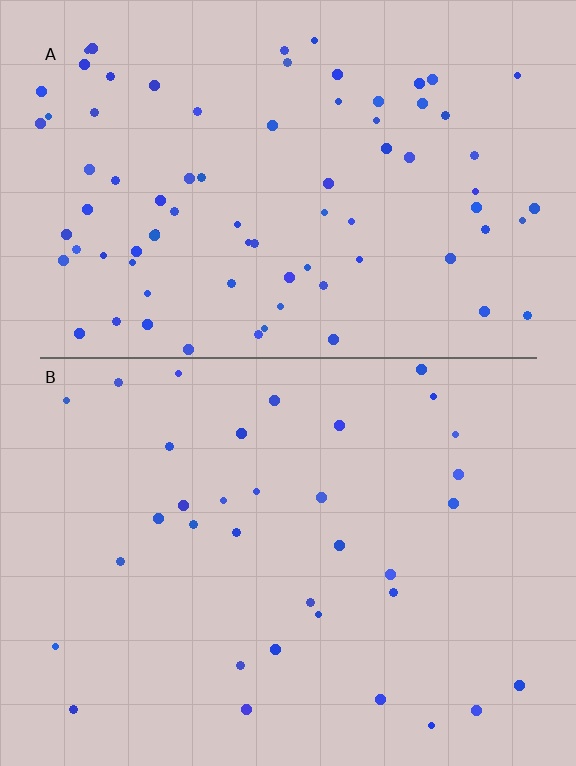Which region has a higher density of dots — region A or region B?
A (the top).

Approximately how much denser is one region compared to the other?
Approximately 2.4× — region A over region B.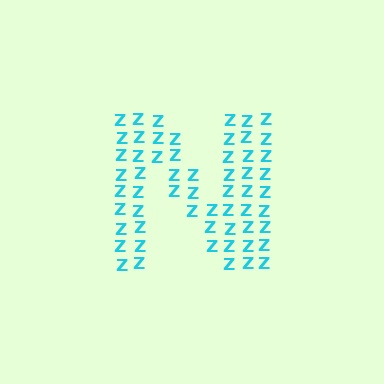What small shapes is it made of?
It is made of small letter Z's.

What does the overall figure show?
The overall figure shows the letter N.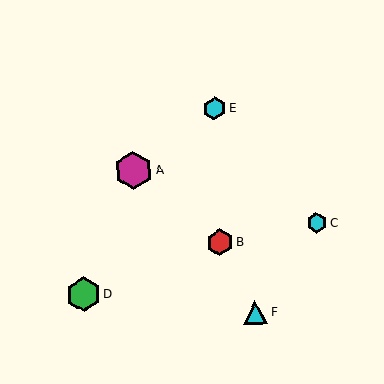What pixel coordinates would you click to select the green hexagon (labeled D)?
Click at (83, 295) to select the green hexagon D.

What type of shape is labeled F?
Shape F is a cyan triangle.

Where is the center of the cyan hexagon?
The center of the cyan hexagon is at (317, 223).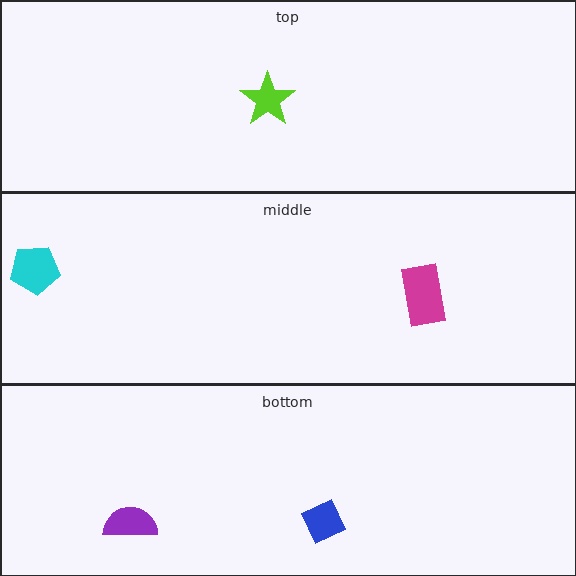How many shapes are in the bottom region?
2.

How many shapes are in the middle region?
2.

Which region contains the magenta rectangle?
The middle region.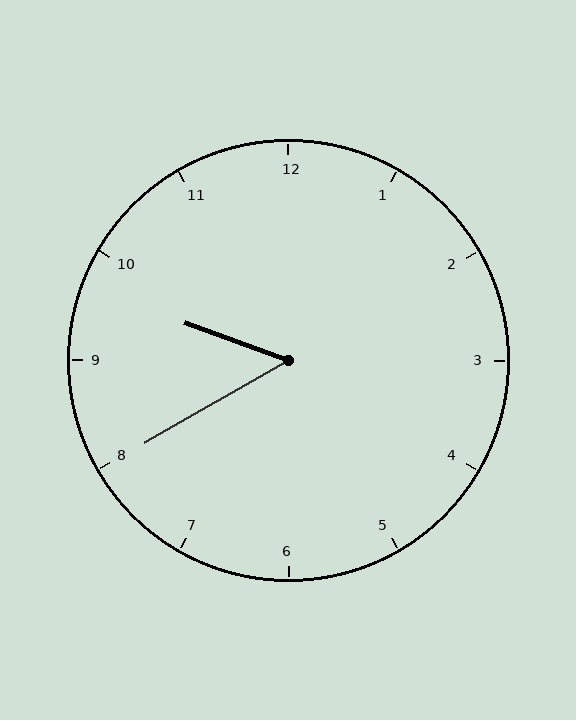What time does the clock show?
9:40.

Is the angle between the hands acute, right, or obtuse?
It is acute.